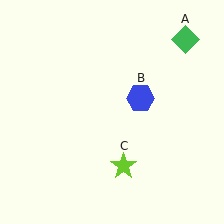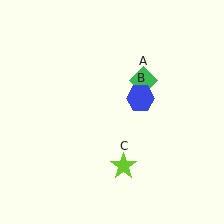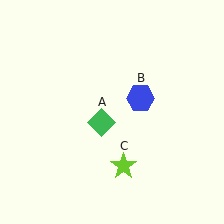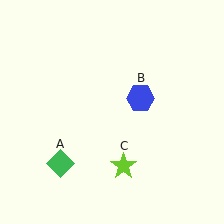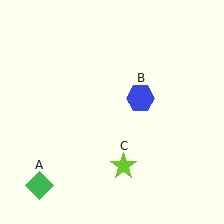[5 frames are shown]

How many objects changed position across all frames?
1 object changed position: green diamond (object A).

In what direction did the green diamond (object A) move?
The green diamond (object A) moved down and to the left.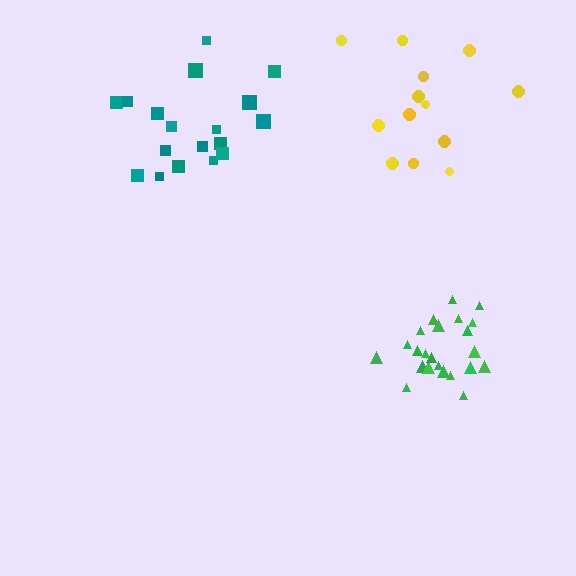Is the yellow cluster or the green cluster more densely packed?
Green.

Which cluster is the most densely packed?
Green.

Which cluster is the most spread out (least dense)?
Yellow.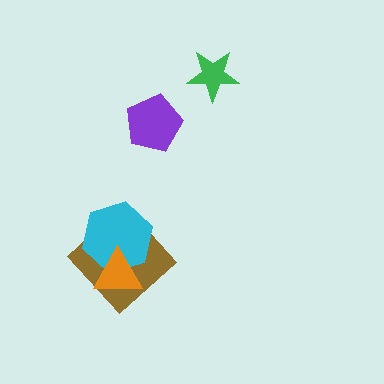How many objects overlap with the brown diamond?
2 objects overlap with the brown diamond.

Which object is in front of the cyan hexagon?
The orange triangle is in front of the cyan hexagon.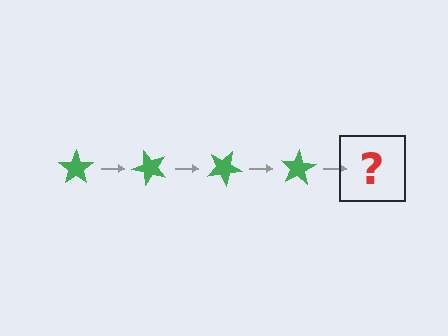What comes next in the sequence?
The next element should be a green star rotated 200 degrees.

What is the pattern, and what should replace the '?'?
The pattern is that the star rotates 50 degrees each step. The '?' should be a green star rotated 200 degrees.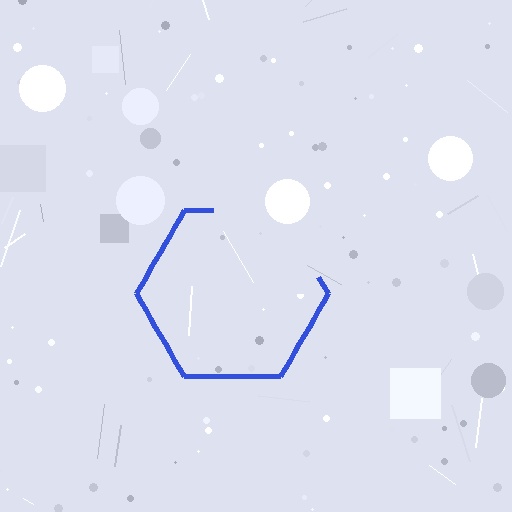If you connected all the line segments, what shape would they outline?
They would outline a hexagon.